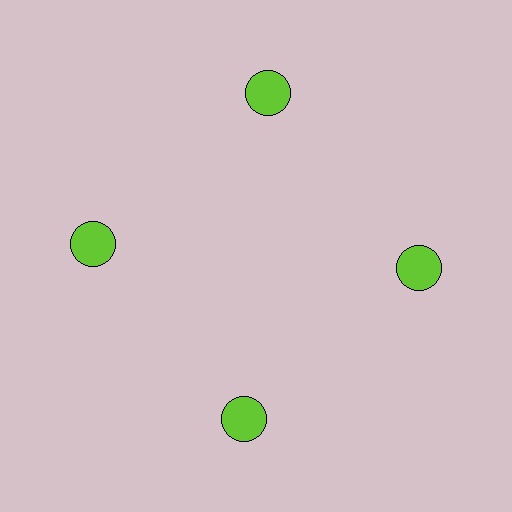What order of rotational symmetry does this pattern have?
This pattern has 4-fold rotational symmetry.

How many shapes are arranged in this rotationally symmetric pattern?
There are 4 shapes, arranged in 4 groups of 1.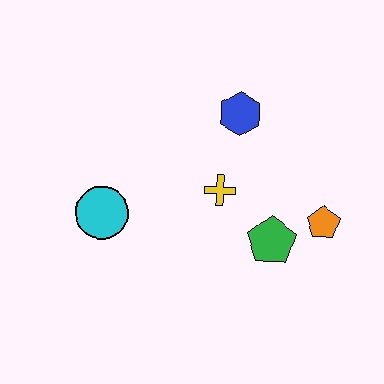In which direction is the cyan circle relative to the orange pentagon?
The cyan circle is to the left of the orange pentagon.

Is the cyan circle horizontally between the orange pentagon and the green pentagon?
No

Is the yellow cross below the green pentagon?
No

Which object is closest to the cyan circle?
The yellow cross is closest to the cyan circle.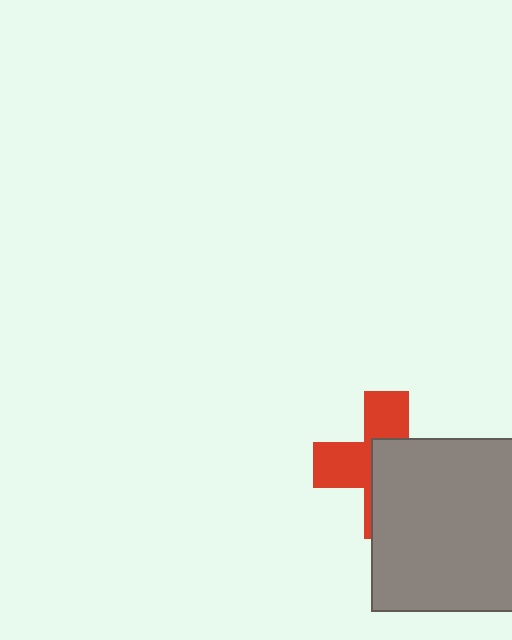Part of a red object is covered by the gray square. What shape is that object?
It is a cross.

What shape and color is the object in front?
The object in front is a gray square.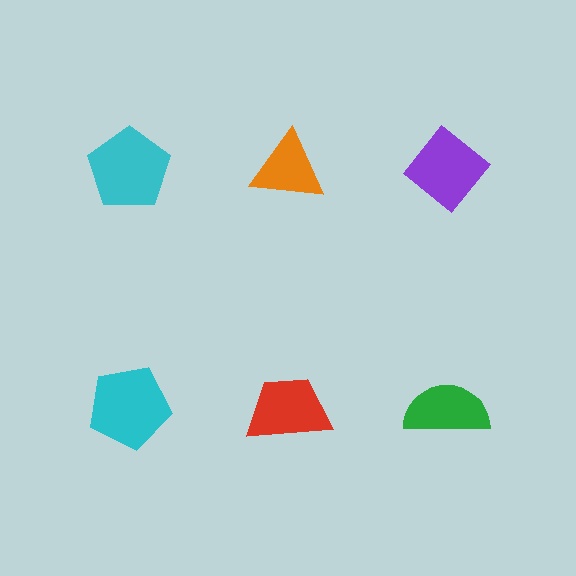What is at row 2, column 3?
A green semicircle.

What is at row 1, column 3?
A purple diamond.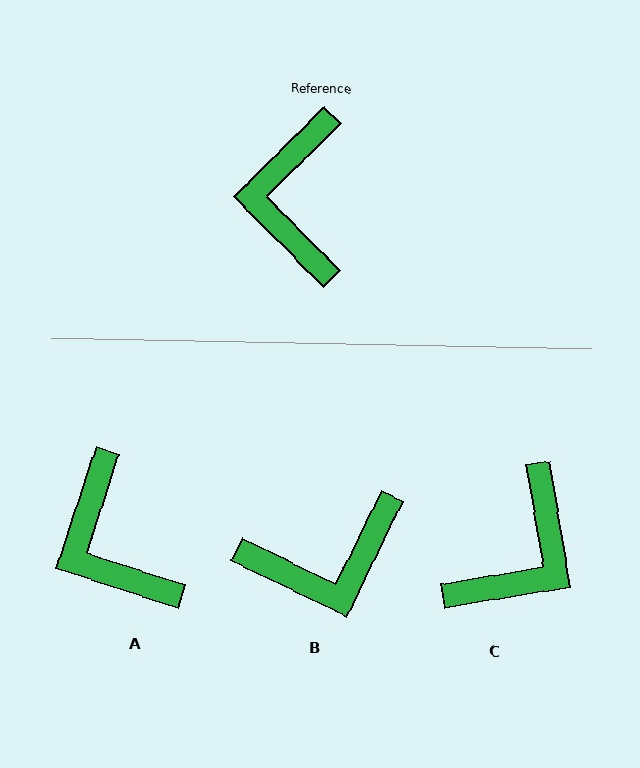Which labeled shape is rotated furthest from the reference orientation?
C, about 144 degrees away.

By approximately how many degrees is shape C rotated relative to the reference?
Approximately 144 degrees counter-clockwise.